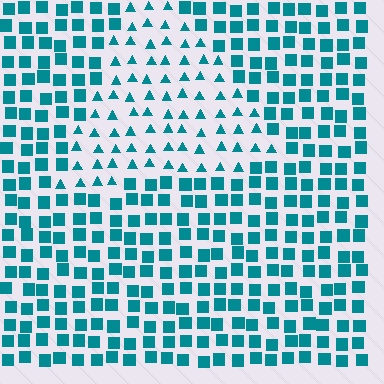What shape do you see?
I see a triangle.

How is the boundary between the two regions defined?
The boundary is defined by a change in element shape: triangles inside vs. squares outside. All elements share the same color and spacing.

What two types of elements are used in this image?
The image uses triangles inside the triangle region and squares outside it.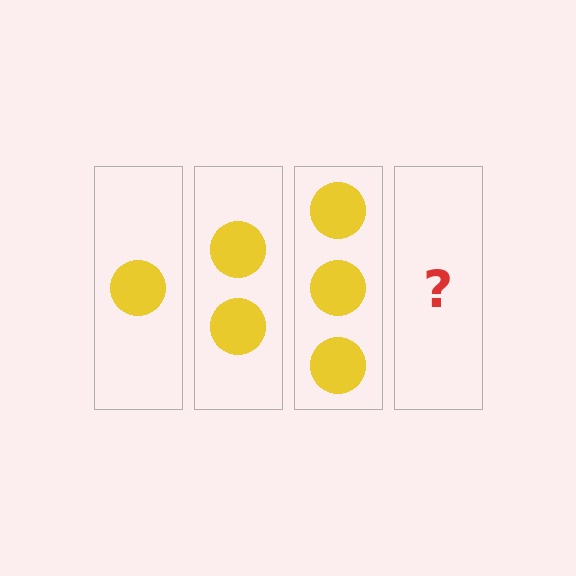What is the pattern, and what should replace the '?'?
The pattern is that each step adds one more circle. The '?' should be 4 circles.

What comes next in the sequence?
The next element should be 4 circles.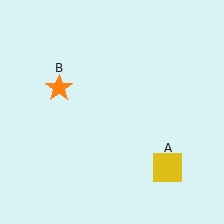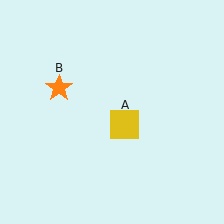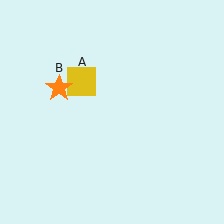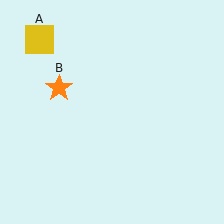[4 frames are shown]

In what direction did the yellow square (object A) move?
The yellow square (object A) moved up and to the left.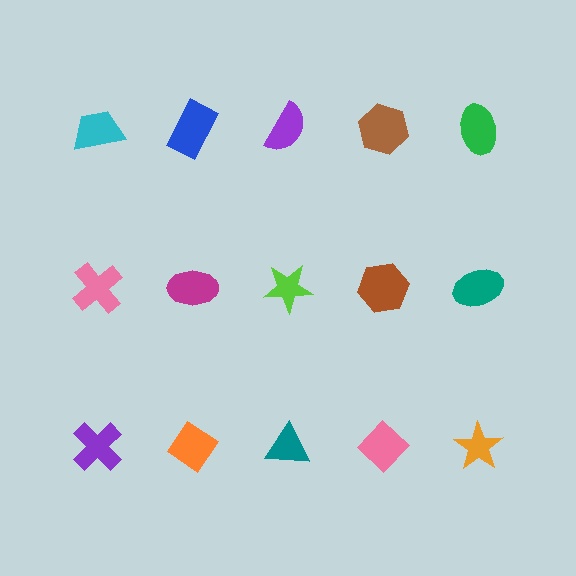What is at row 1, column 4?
A brown hexagon.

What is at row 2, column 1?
A pink cross.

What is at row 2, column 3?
A lime star.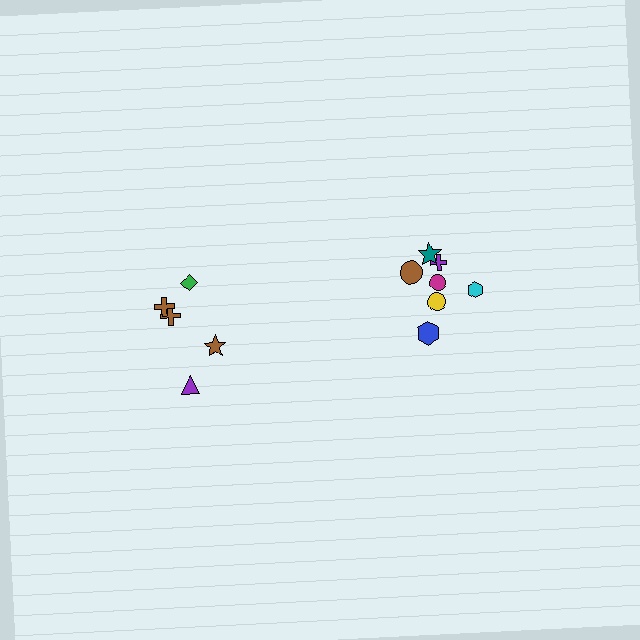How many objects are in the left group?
There are 5 objects.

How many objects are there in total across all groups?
There are 12 objects.